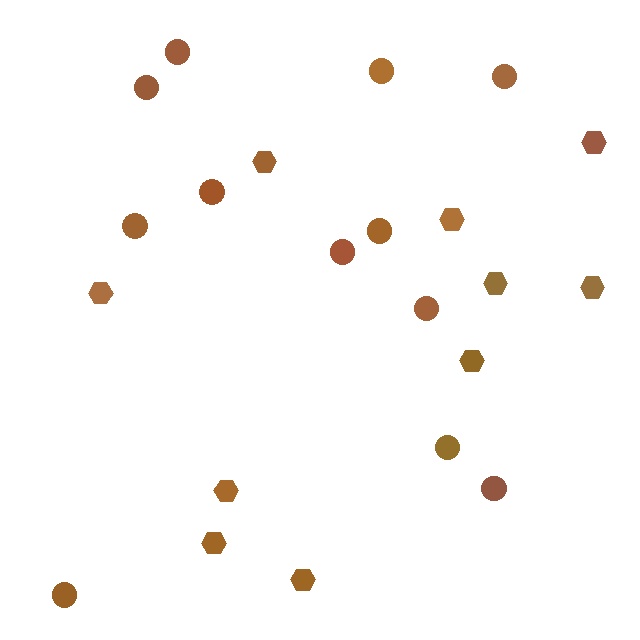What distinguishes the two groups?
There are 2 groups: one group of circles (12) and one group of hexagons (10).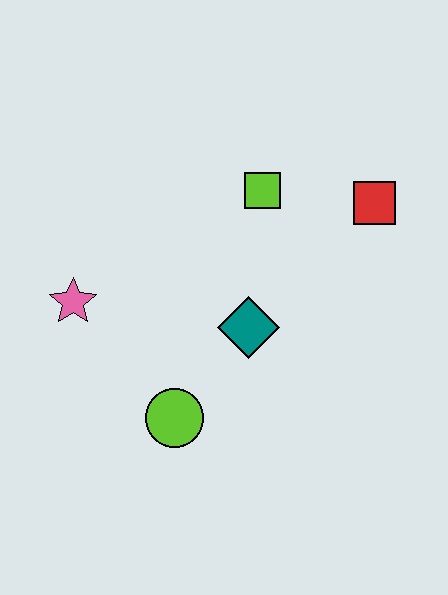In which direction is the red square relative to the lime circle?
The red square is above the lime circle.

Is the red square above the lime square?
No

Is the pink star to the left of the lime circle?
Yes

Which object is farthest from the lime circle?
The red square is farthest from the lime circle.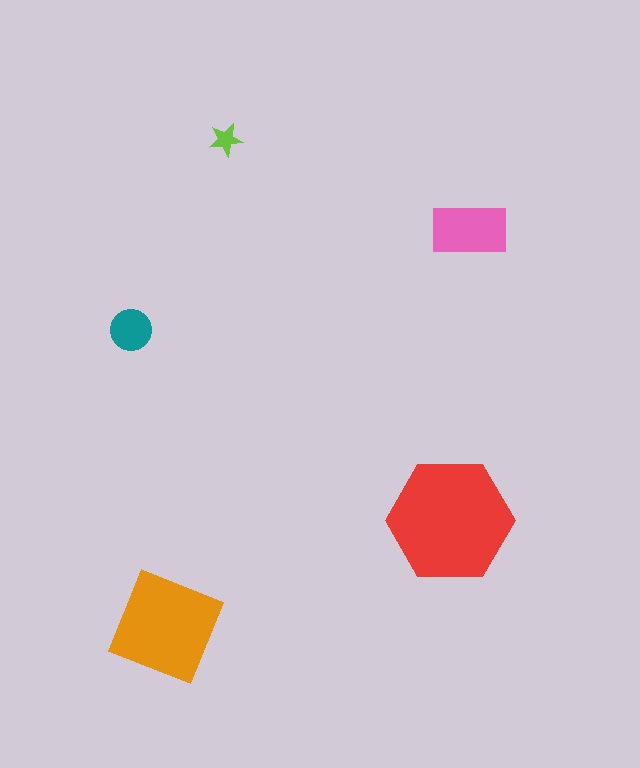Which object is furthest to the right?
The pink rectangle is rightmost.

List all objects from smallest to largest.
The lime star, the teal circle, the pink rectangle, the orange diamond, the red hexagon.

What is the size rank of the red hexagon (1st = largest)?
1st.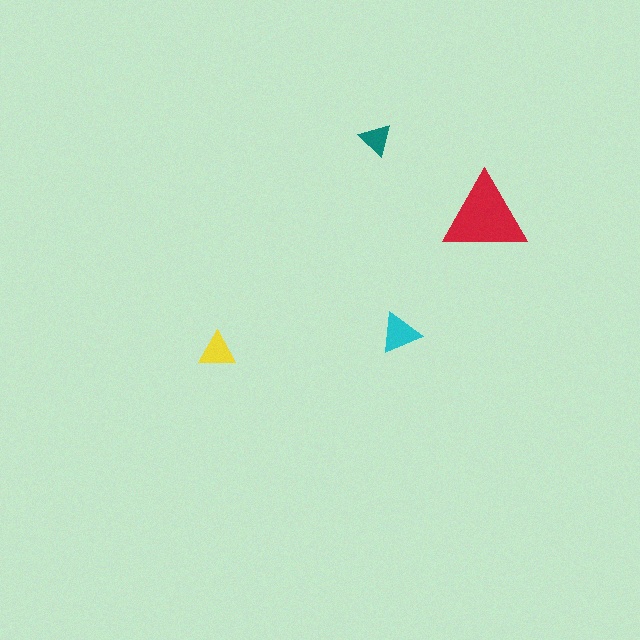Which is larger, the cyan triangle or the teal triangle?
The cyan one.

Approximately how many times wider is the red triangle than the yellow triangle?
About 2.5 times wider.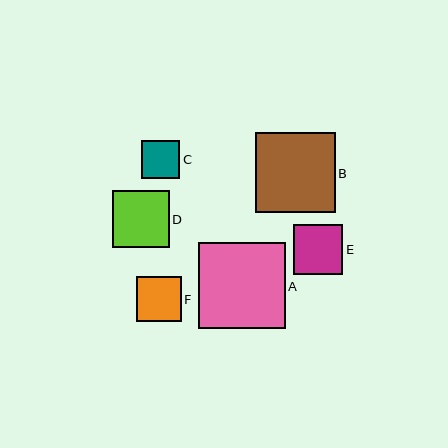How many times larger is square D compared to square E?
Square D is approximately 1.2 times the size of square E.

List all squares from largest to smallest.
From largest to smallest: A, B, D, E, F, C.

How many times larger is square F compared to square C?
Square F is approximately 1.2 times the size of square C.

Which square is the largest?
Square A is the largest with a size of approximately 87 pixels.